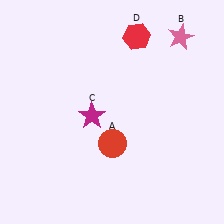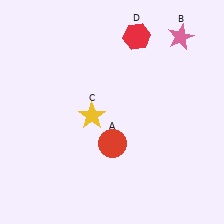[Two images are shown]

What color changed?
The star (C) changed from magenta in Image 1 to yellow in Image 2.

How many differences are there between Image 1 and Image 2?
There is 1 difference between the two images.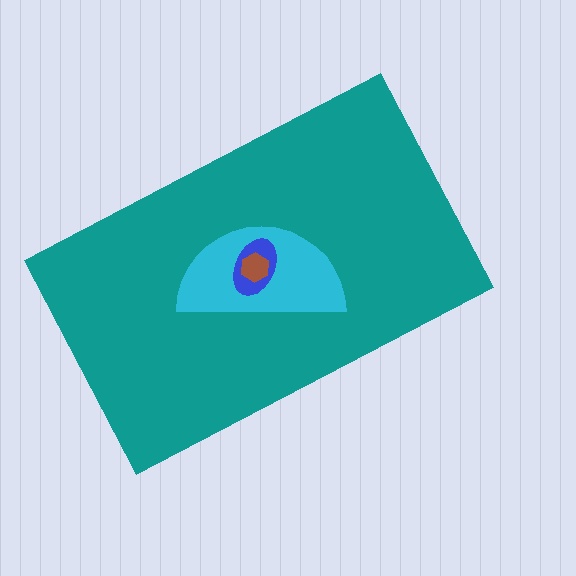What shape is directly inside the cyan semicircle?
The blue ellipse.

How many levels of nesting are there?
4.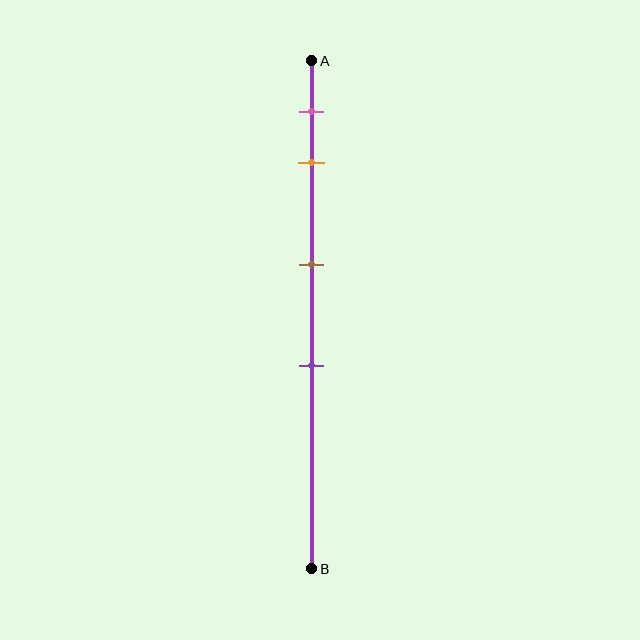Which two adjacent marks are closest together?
The pink and orange marks are the closest adjacent pair.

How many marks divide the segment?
There are 4 marks dividing the segment.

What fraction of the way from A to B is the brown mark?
The brown mark is approximately 40% (0.4) of the way from A to B.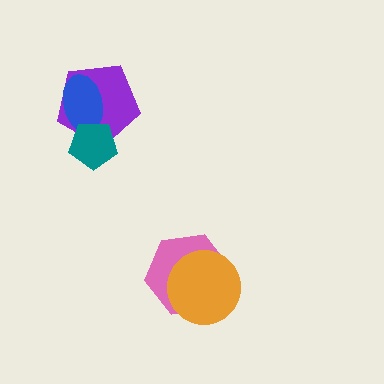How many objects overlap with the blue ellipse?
2 objects overlap with the blue ellipse.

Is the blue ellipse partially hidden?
Yes, it is partially covered by another shape.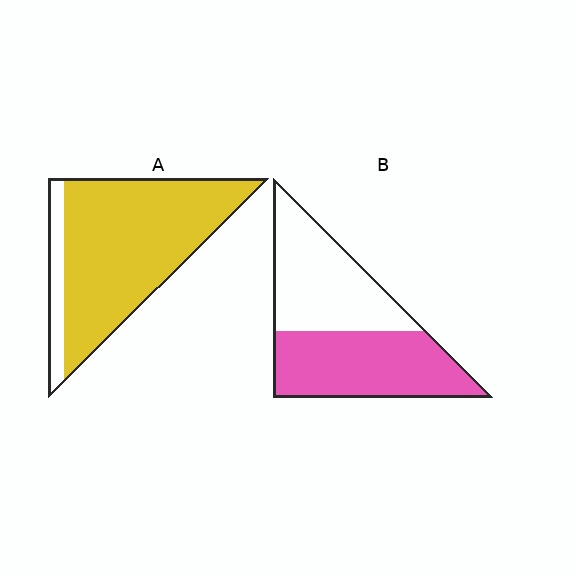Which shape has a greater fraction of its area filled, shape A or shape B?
Shape A.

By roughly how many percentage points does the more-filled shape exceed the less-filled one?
By roughly 35 percentage points (A over B).